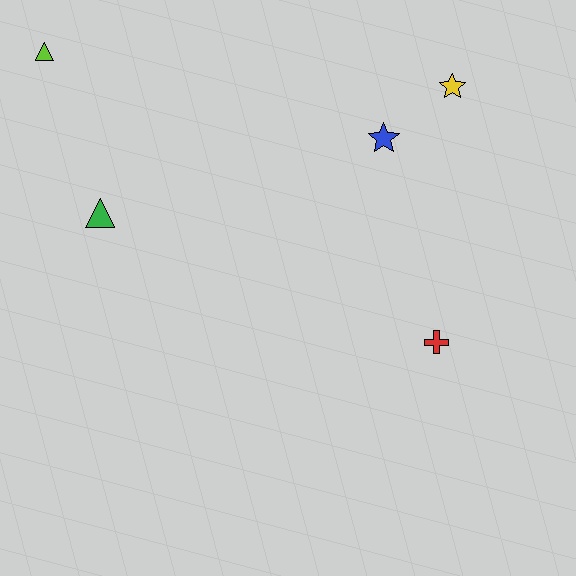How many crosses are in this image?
There is 1 cross.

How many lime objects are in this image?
There is 1 lime object.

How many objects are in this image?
There are 5 objects.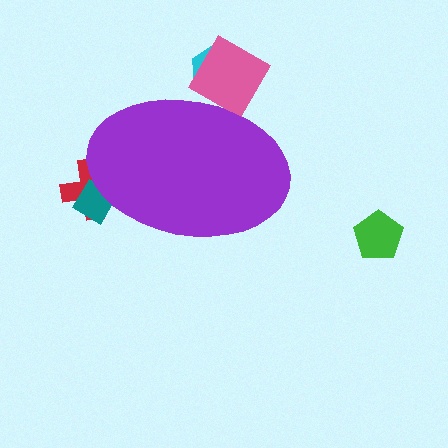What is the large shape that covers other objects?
A purple ellipse.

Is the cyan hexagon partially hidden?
Yes, the cyan hexagon is partially hidden behind the purple ellipse.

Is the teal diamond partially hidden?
Yes, the teal diamond is partially hidden behind the purple ellipse.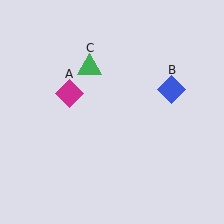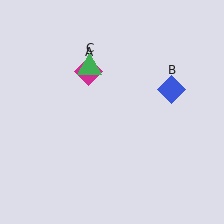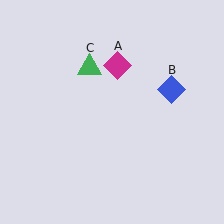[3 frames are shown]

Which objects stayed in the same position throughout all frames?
Blue diamond (object B) and green triangle (object C) remained stationary.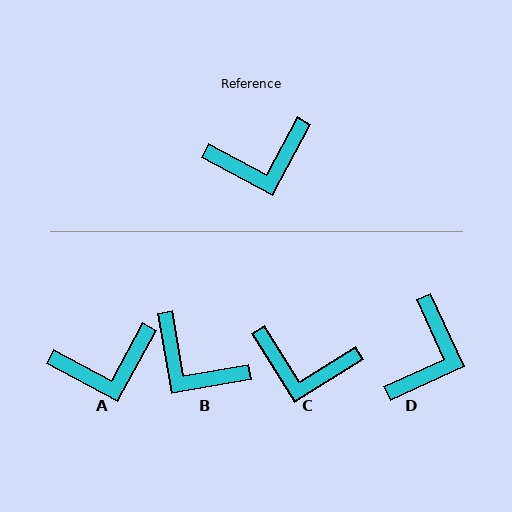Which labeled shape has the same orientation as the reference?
A.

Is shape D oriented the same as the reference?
No, it is off by about 53 degrees.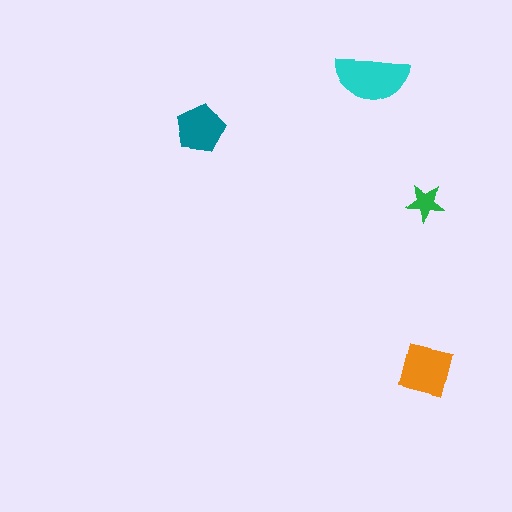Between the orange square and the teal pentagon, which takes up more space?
The orange square.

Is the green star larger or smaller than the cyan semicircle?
Smaller.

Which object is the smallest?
The green star.